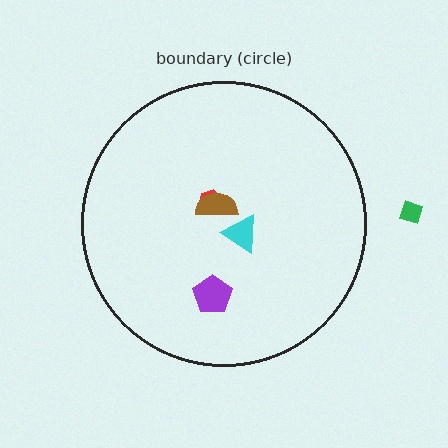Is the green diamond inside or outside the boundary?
Outside.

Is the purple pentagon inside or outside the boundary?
Inside.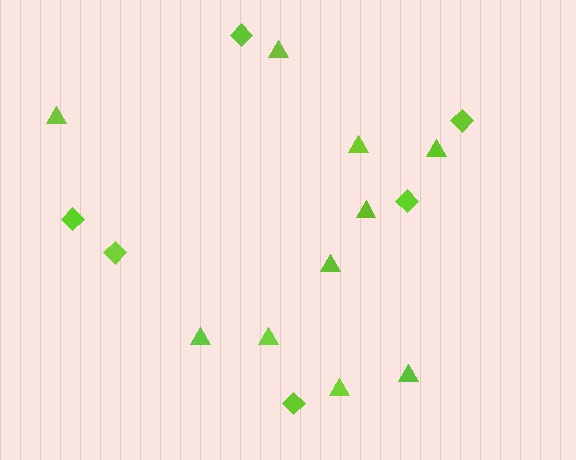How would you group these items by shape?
There are 2 groups: one group of triangles (10) and one group of diamonds (6).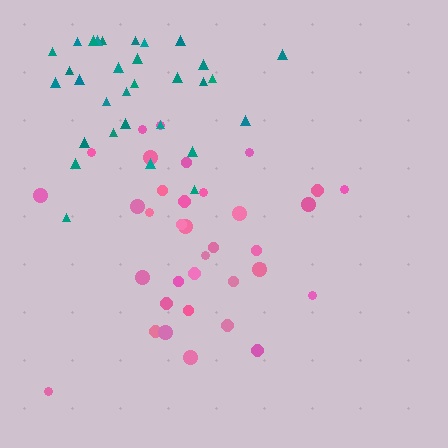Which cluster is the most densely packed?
Pink.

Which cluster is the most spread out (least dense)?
Teal.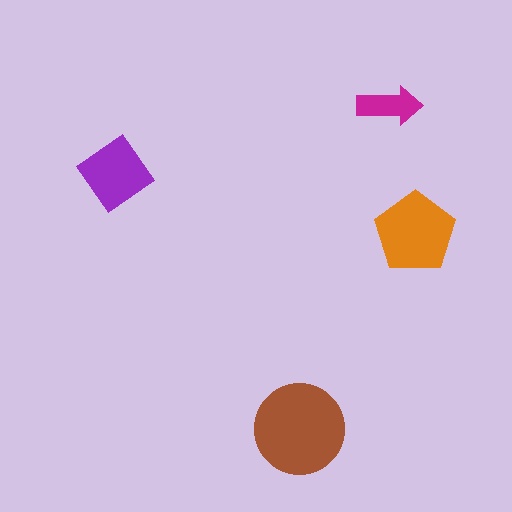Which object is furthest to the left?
The purple diamond is leftmost.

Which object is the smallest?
The magenta arrow.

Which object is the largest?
The brown circle.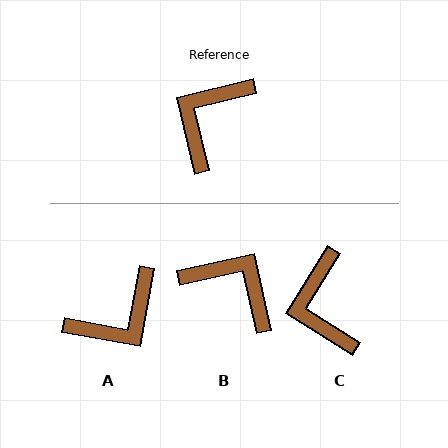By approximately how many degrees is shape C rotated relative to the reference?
Approximately 44 degrees counter-clockwise.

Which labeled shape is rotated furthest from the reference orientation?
A, about 156 degrees away.